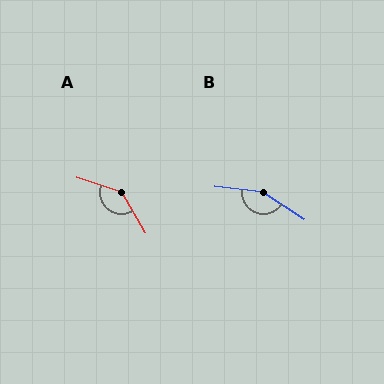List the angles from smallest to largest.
A (138°), B (153°).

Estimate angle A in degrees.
Approximately 138 degrees.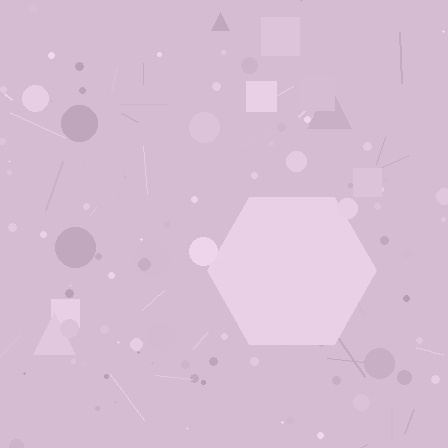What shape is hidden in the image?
A hexagon is hidden in the image.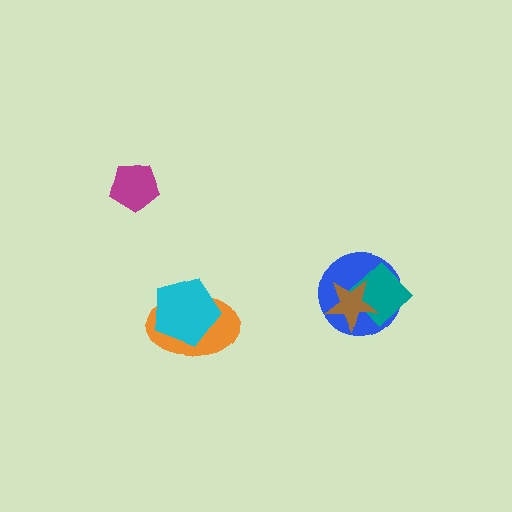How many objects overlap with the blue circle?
2 objects overlap with the blue circle.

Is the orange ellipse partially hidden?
Yes, it is partially covered by another shape.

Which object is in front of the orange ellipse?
The cyan pentagon is in front of the orange ellipse.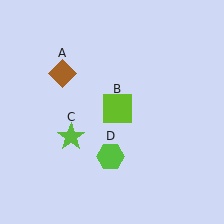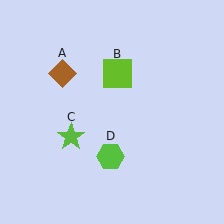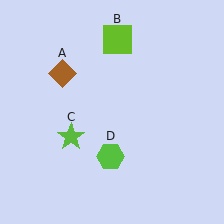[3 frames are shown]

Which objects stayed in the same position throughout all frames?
Brown diamond (object A) and lime star (object C) and lime hexagon (object D) remained stationary.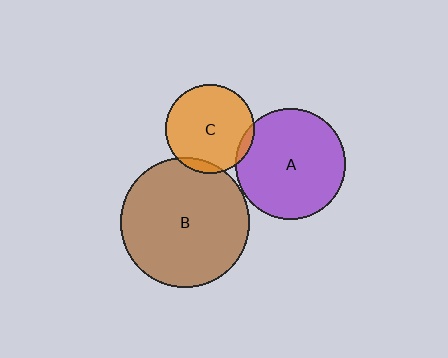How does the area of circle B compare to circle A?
Approximately 1.4 times.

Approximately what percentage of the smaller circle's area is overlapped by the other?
Approximately 5%.